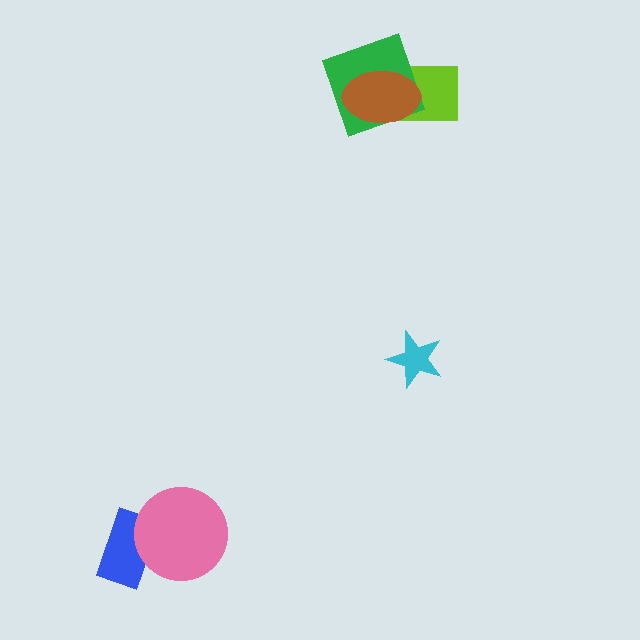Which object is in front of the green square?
The brown ellipse is in front of the green square.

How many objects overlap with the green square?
2 objects overlap with the green square.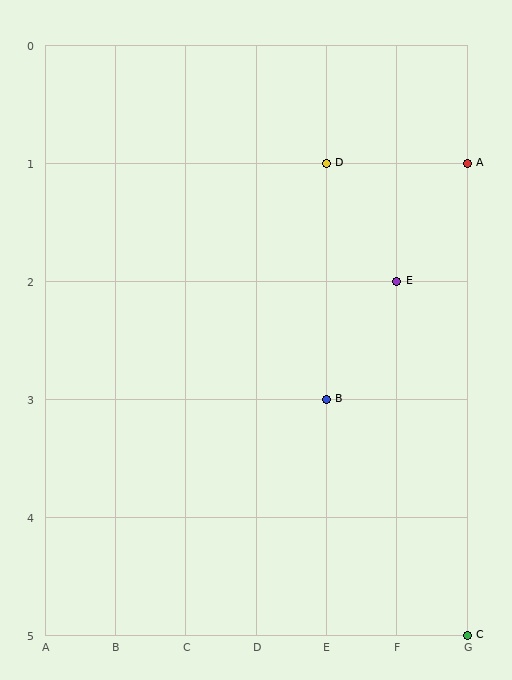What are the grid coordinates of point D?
Point D is at grid coordinates (E, 1).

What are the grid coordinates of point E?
Point E is at grid coordinates (F, 2).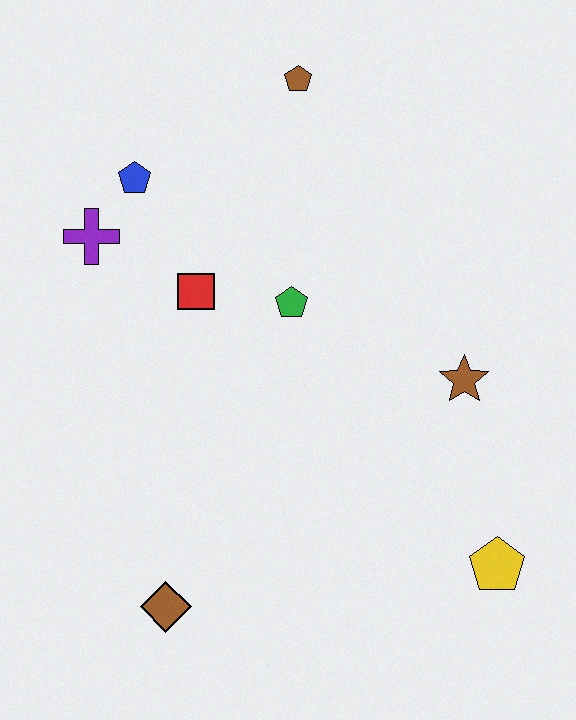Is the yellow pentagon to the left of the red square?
No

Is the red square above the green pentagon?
Yes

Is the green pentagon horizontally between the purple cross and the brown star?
Yes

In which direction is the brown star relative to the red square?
The brown star is to the right of the red square.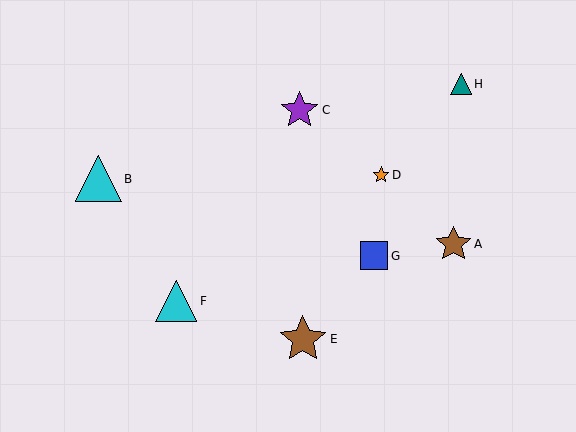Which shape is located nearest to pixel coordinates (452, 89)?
The teal triangle (labeled H) at (461, 84) is nearest to that location.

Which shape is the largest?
The brown star (labeled E) is the largest.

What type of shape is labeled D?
Shape D is an orange star.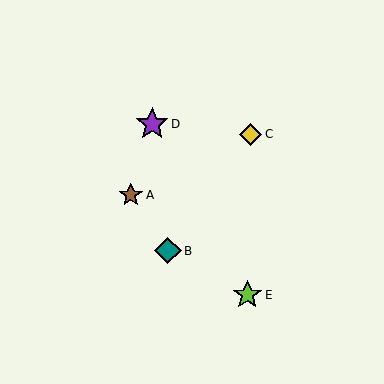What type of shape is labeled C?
Shape C is a yellow diamond.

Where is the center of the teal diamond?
The center of the teal diamond is at (168, 251).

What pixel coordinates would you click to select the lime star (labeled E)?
Click at (247, 295) to select the lime star E.